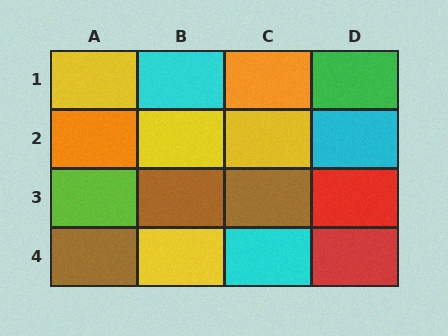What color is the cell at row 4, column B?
Yellow.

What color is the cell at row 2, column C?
Yellow.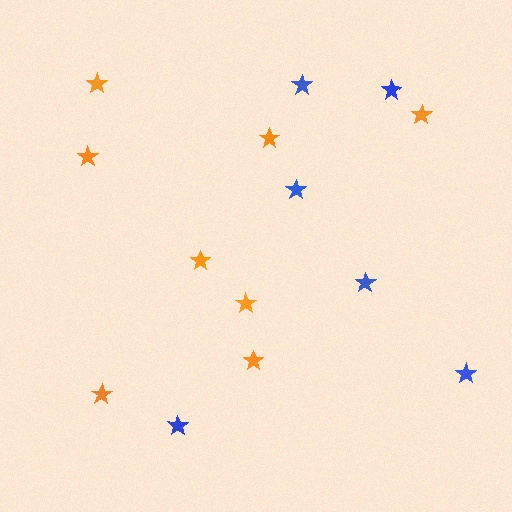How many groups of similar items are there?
There are 2 groups: one group of blue stars (6) and one group of orange stars (8).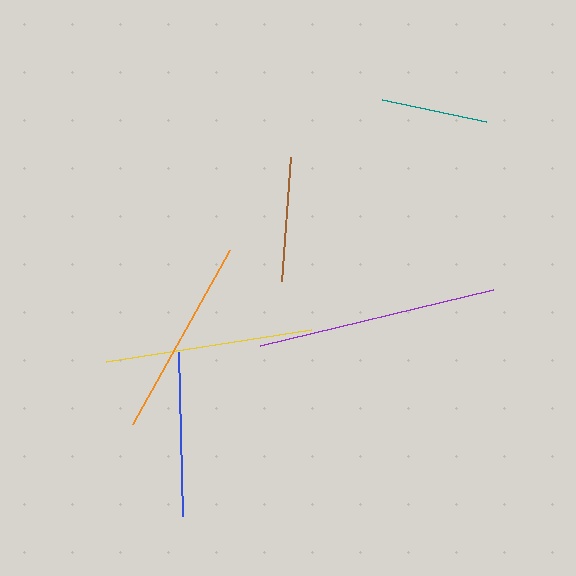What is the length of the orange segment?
The orange segment is approximately 200 pixels long.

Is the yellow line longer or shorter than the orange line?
The yellow line is longer than the orange line.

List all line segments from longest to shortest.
From longest to shortest: purple, yellow, orange, blue, brown, teal.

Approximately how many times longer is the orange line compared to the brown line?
The orange line is approximately 1.6 times the length of the brown line.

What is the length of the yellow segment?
The yellow segment is approximately 207 pixels long.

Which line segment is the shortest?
The teal line is the shortest at approximately 106 pixels.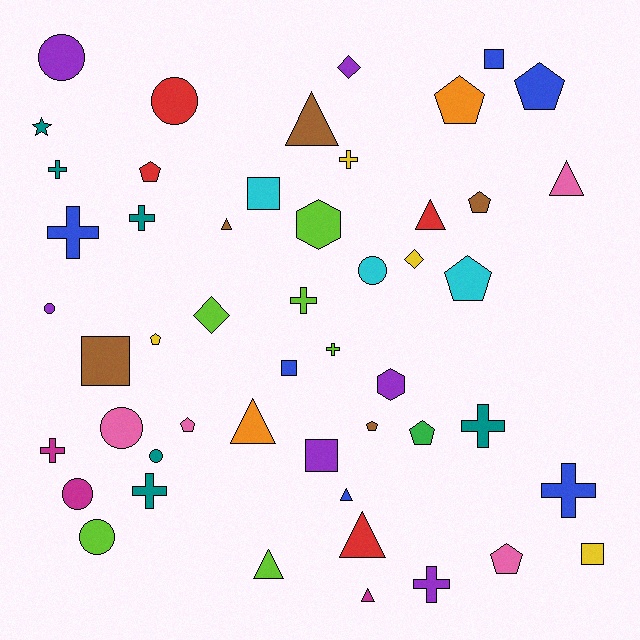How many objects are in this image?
There are 50 objects.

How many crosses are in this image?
There are 11 crosses.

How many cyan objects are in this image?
There are 3 cyan objects.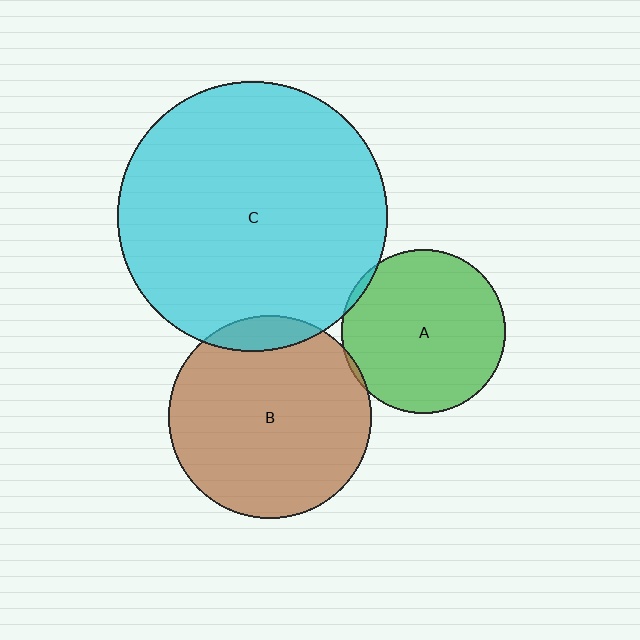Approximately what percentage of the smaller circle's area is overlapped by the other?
Approximately 5%.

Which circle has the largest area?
Circle C (cyan).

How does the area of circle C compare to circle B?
Approximately 1.8 times.